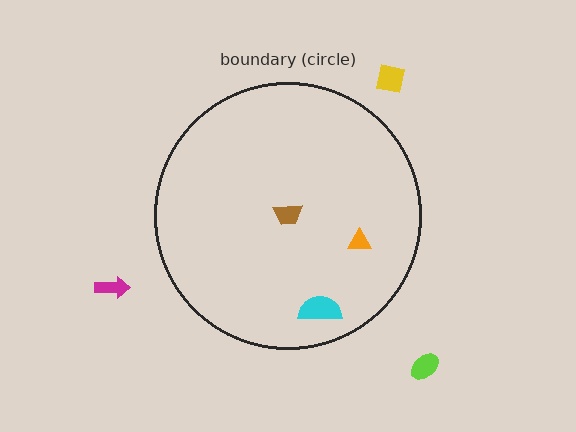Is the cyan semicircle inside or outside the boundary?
Inside.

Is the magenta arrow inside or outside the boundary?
Outside.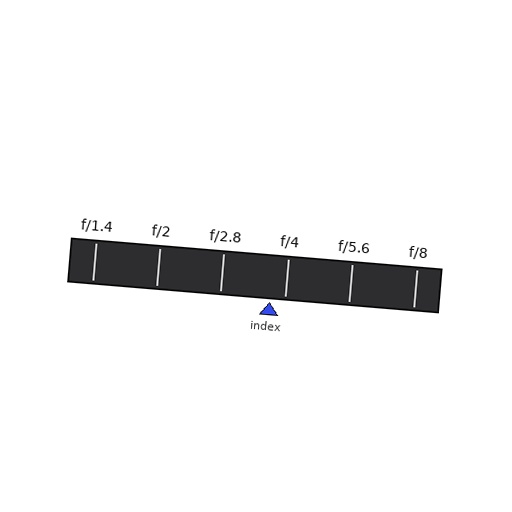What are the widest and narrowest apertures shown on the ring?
The widest aperture shown is f/1.4 and the narrowest is f/8.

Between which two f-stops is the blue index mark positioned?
The index mark is between f/2.8 and f/4.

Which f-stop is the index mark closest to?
The index mark is closest to f/4.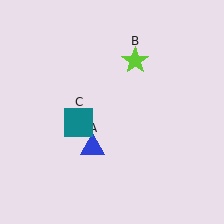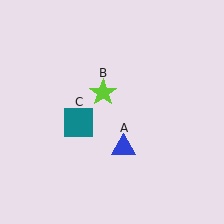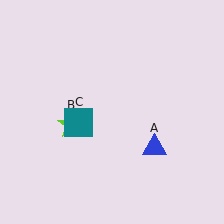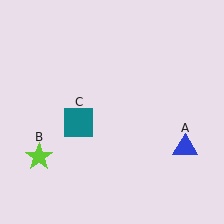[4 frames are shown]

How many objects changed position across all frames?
2 objects changed position: blue triangle (object A), lime star (object B).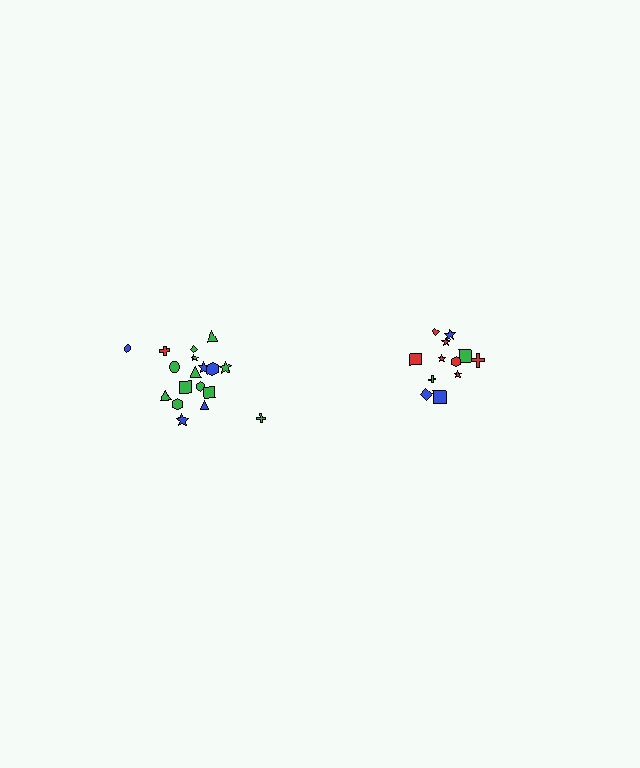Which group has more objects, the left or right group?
The left group.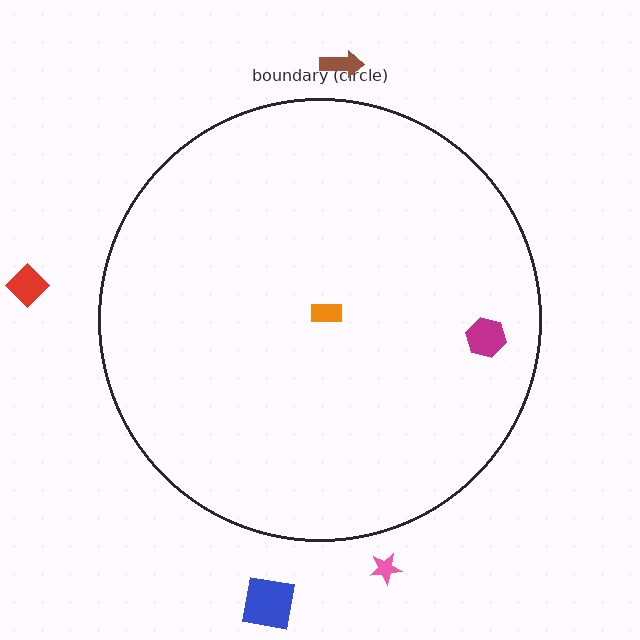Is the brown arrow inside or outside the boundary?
Outside.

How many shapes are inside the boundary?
2 inside, 4 outside.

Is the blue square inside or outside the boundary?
Outside.